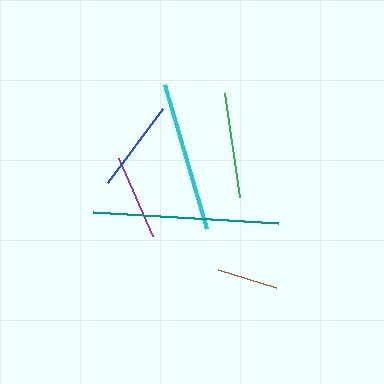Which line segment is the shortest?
The brown line is the shortest at approximately 60 pixels.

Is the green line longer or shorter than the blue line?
The green line is longer than the blue line.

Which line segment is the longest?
The teal line is the longest at approximately 185 pixels.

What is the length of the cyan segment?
The cyan segment is approximately 149 pixels long.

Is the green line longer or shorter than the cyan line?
The cyan line is longer than the green line.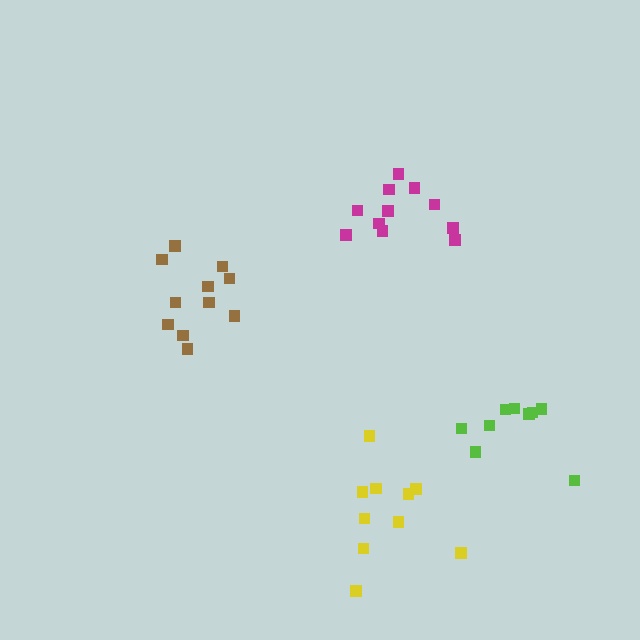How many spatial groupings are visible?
There are 4 spatial groupings.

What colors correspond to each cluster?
The clusters are colored: yellow, lime, brown, magenta.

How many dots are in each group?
Group 1: 10 dots, Group 2: 9 dots, Group 3: 11 dots, Group 4: 11 dots (41 total).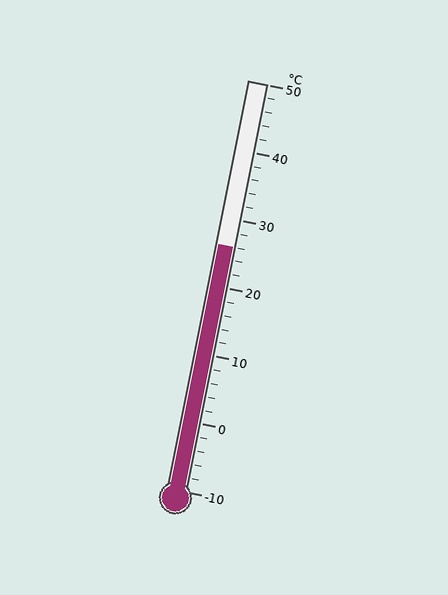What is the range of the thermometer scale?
The thermometer scale ranges from -10°C to 50°C.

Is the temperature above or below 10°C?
The temperature is above 10°C.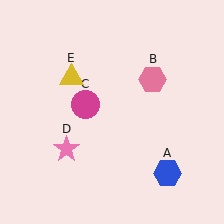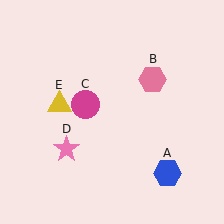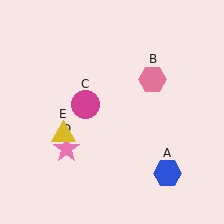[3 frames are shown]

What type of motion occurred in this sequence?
The yellow triangle (object E) rotated counterclockwise around the center of the scene.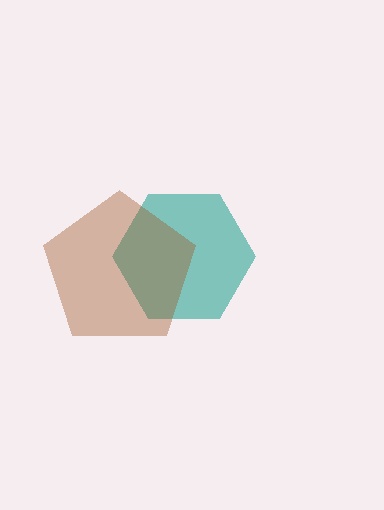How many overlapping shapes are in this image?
There are 2 overlapping shapes in the image.